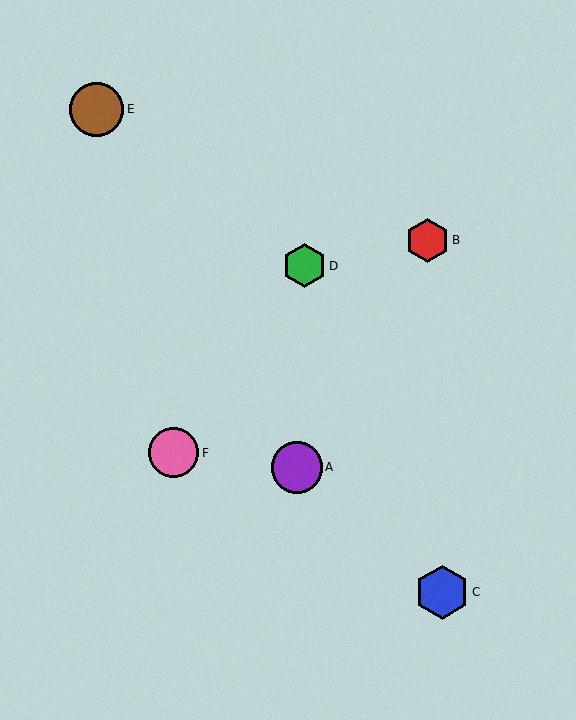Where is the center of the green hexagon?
The center of the green hexagon is at (304, 266).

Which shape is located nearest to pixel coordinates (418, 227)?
The red hexagon (labeled B) at (427, 240) is nearest to that location.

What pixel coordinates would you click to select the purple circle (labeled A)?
Click at (297, 467) to select the purple circle A.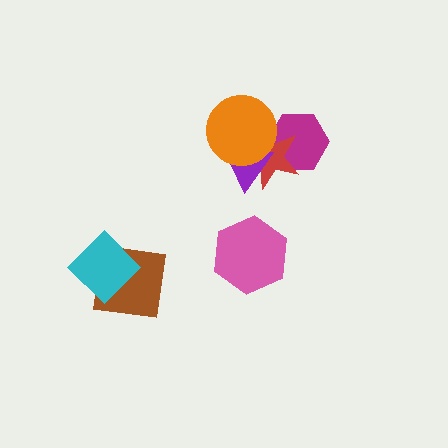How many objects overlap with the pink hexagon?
0 objects overlap with the pink hexagon.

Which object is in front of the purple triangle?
The orange circle is in front of the purple triangle.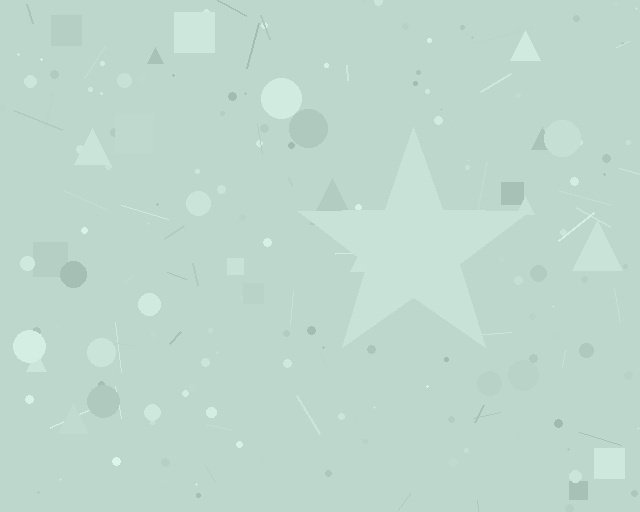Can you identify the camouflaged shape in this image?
The camouflaged shape is a star.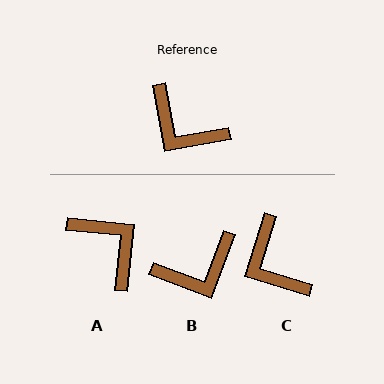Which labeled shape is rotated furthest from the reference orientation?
A, about 164 degrees away.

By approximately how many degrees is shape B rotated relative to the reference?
Approximately 59 degrees counter-clockwise.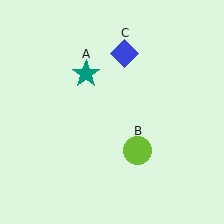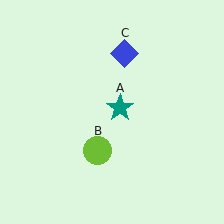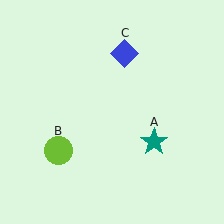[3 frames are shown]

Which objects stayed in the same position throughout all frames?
Blue diamond (object C) remained stationary.